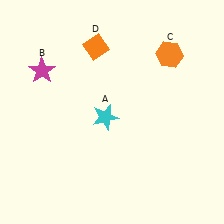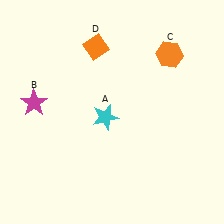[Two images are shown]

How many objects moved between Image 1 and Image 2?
1 object moved between the two images.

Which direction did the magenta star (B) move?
The magenta star (B) moved down.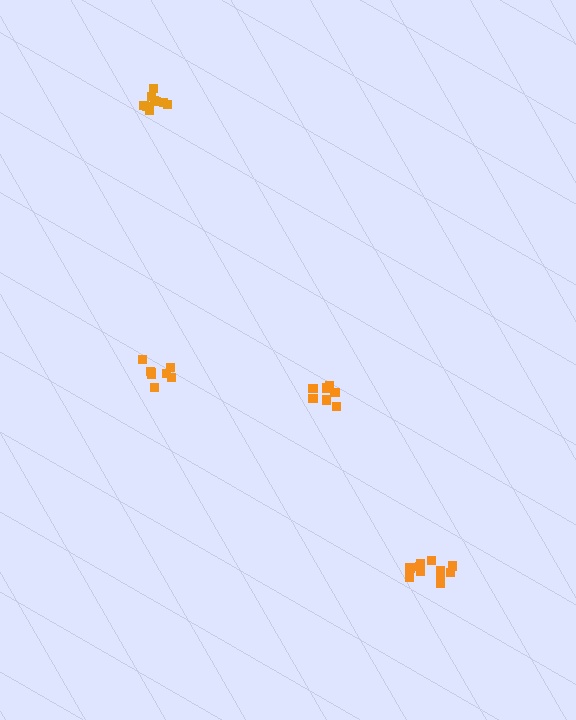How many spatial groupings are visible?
There are 4 spatial groupings.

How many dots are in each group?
Group 1: 8 dots, Group 2: 11 dots, Group 3: 7 dots, Group 4: 9 dots (35 total).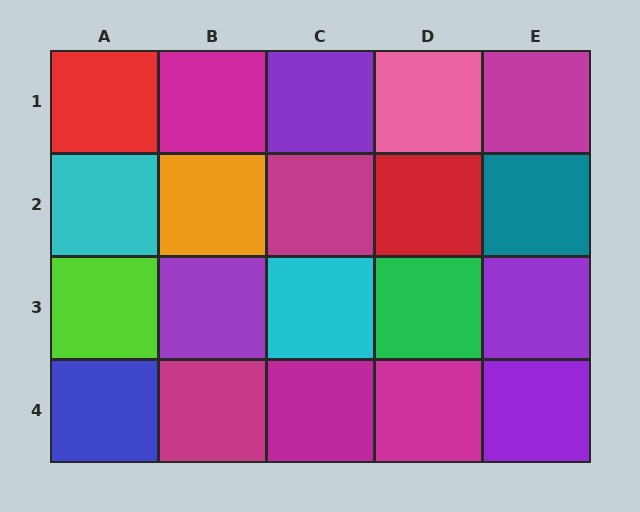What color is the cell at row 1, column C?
Purple.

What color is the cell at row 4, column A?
Blue.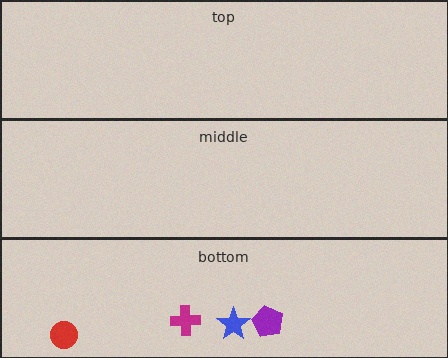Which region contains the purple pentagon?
The bottom region.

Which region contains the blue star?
The bottom region.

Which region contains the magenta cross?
The bottom region.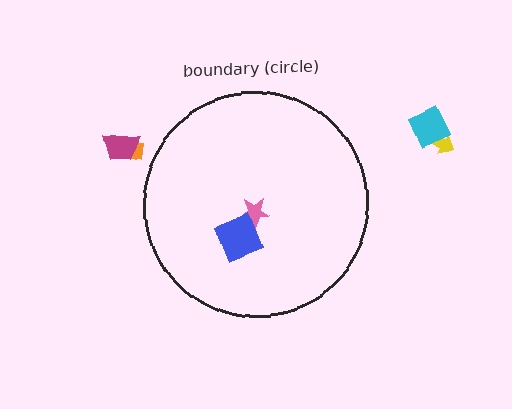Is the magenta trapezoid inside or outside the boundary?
Outside.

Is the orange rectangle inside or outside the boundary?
Outside.